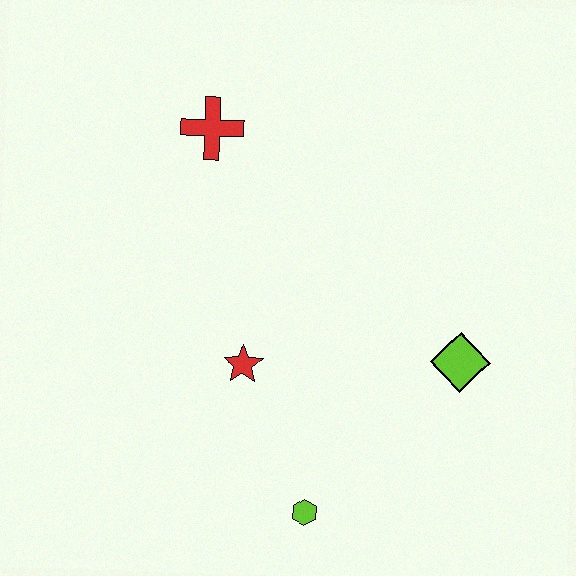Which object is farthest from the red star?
The red cross is farthest from the red star.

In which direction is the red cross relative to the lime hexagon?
The red cross is above the lime hexagon.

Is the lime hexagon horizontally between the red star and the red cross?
No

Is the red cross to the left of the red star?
Yes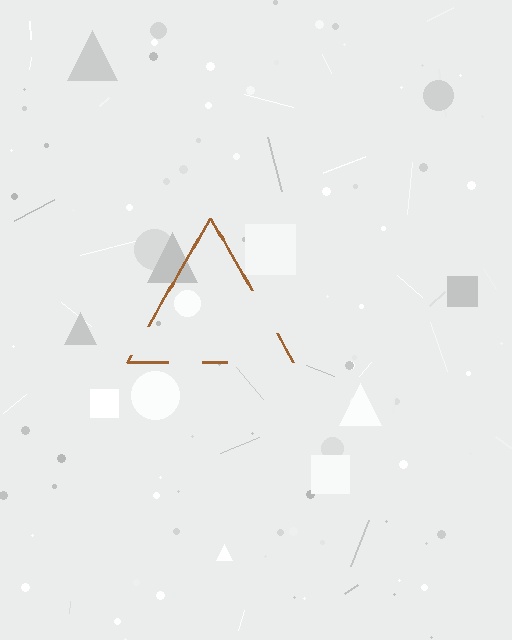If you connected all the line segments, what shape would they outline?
They would outline a triangle.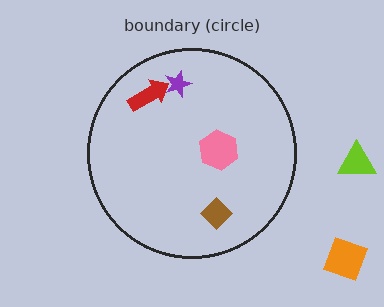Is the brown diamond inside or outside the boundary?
Inside.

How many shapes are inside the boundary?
4 inside, 2 outside.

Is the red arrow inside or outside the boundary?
Inside.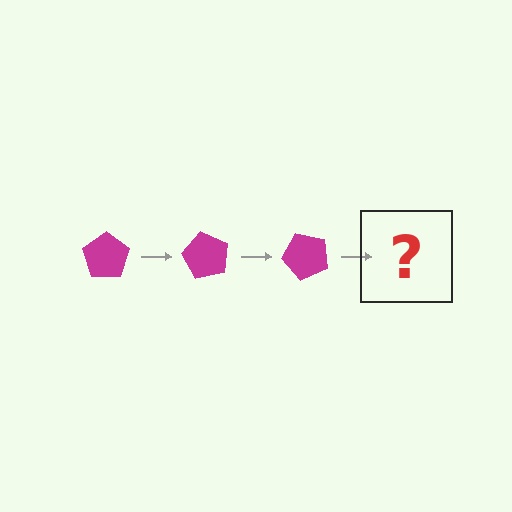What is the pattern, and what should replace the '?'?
The pattern is that the pentagon rotates 60 degrees each step. The '?' should be a magenta pentagon rotated 180 degrees.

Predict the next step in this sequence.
The next step is a magenta pentagon rotated 180 degrees.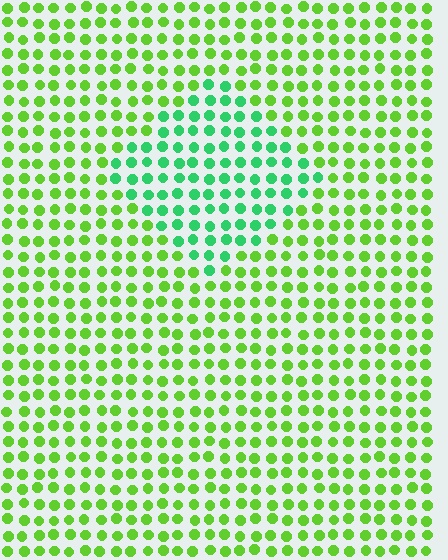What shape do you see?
I see a diamond.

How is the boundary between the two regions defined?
The boundary is defined purely by a slight shift in hue (about 41 degrees). Spacing, size, and orientation are identical on both sides.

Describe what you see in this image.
The image is filled with small lime elements in a uniform arrangement. A diamond-shaped region is visible where the elements are tinted to a slightly different hue, forming a subtle color boundary.